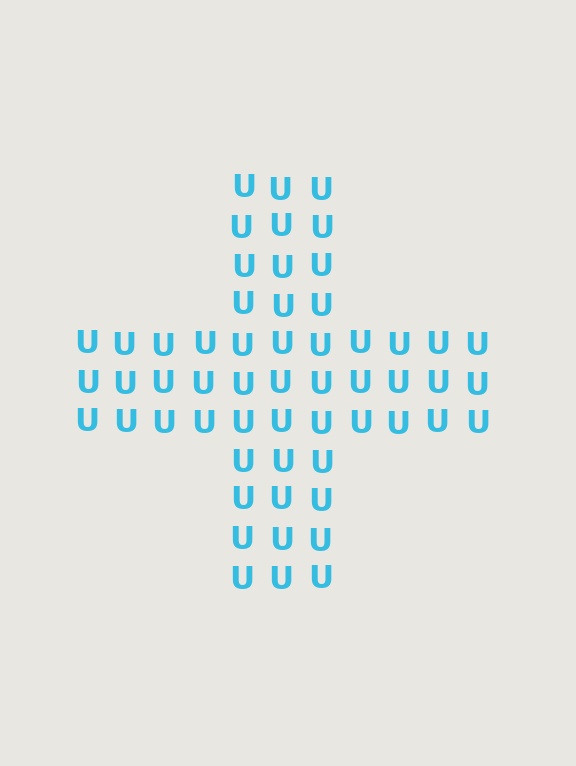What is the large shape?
The large shape is a cross.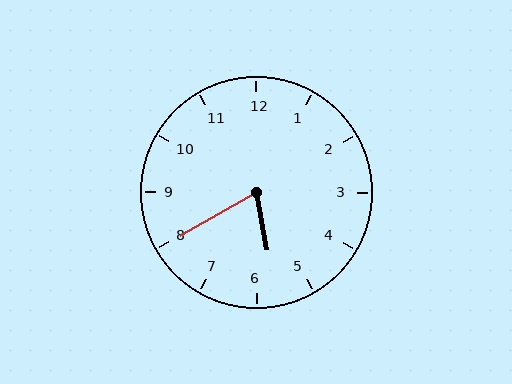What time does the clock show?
5:40.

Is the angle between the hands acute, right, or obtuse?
It is acute.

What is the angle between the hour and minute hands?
Approximately 70 degrees.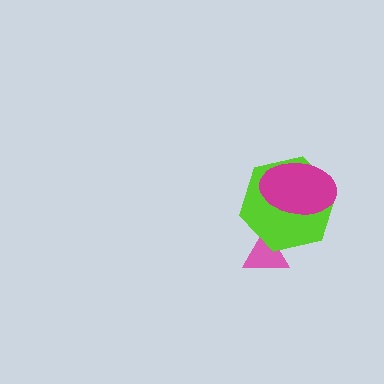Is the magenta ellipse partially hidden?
No, no other shape covers it.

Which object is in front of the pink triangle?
The lime hexagon is in front of the pink triangle.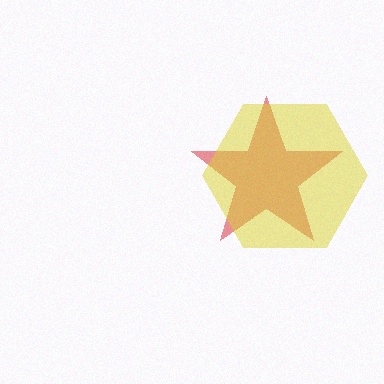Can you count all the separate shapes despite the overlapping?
Yes, there are 2 separate shapes.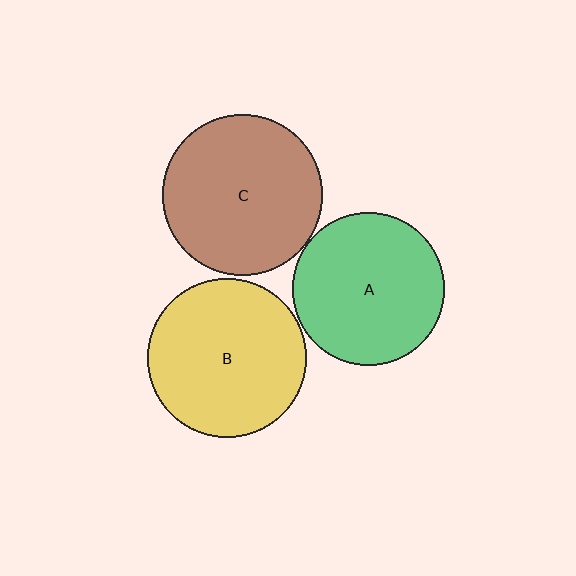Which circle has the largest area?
Circle C (brown).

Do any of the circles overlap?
No, none of the circles overlap.